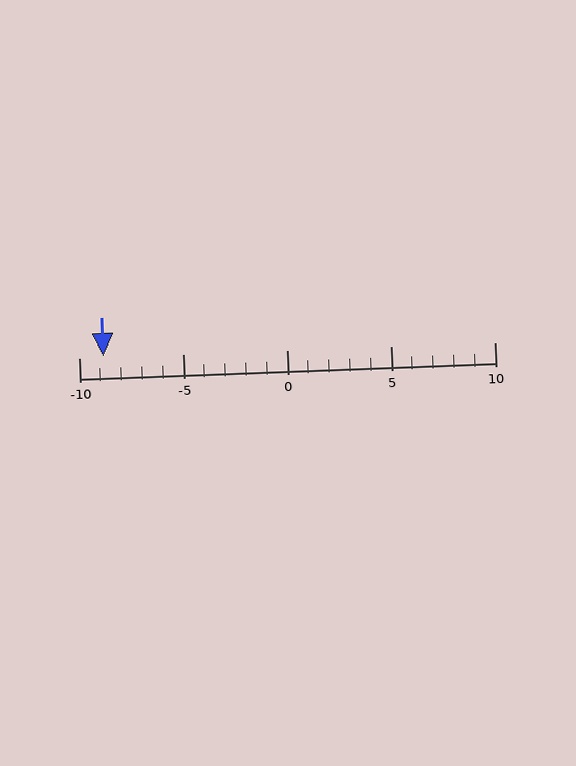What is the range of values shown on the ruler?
The ruler shows values from -10 to 10.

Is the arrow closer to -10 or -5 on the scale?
The arrow is closer to -10.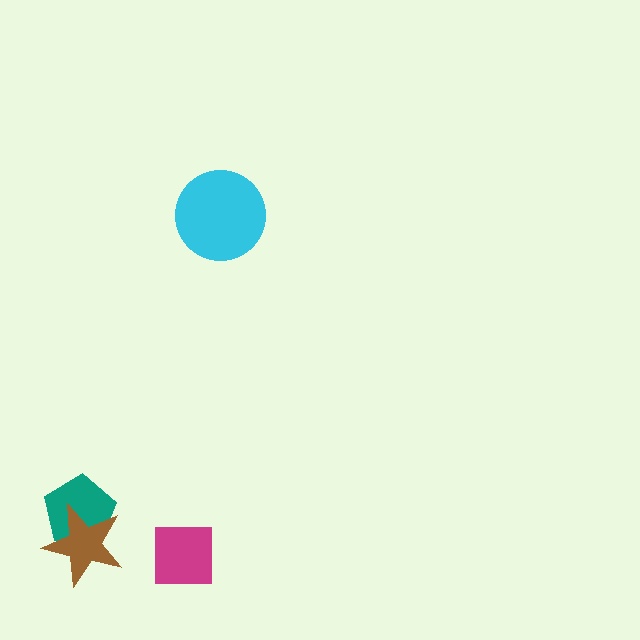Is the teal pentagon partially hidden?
Yes, it is partially covered by another shape.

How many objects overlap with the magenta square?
0 objects overlap with the magenta square.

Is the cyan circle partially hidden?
No, no other shape covers it.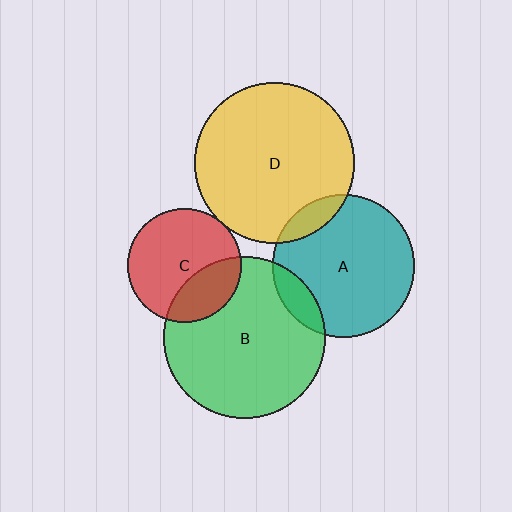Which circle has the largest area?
Circle B (green).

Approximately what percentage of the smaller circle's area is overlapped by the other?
Approximately 30%.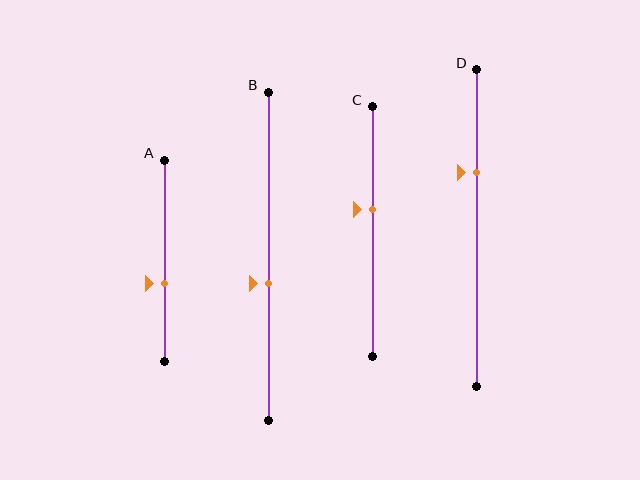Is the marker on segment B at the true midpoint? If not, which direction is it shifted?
No, the marker on segment B is shifted downward by about 8% of the segment length.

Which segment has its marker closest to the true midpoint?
Segment B has its marker closest to the true midpoint.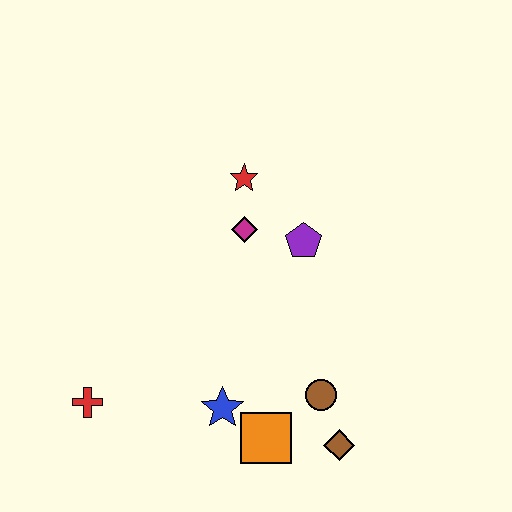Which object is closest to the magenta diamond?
The red star is closest to the magenta diamond.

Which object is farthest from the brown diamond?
The red star is farthest from the brown diamond.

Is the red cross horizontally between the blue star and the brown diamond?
No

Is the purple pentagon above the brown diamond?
Yes